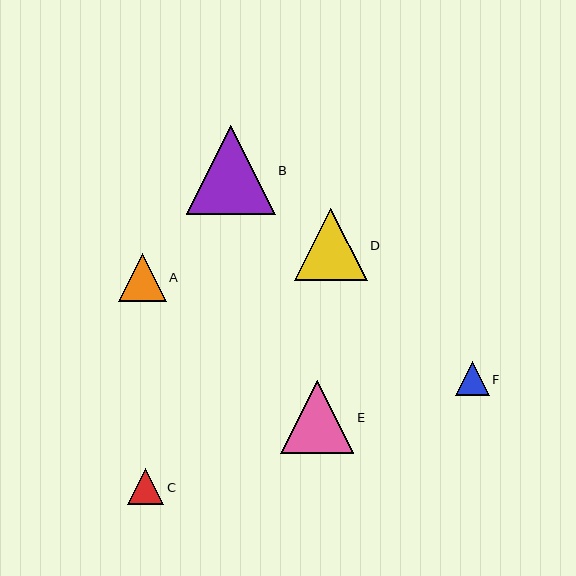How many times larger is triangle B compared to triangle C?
Triangle B is approximately 2.5 times the size of triangle C.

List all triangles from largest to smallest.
From largest to smallest: B, E, D, A, C, F.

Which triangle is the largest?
Triangle B is the largest with a size of approximately 89 pixels.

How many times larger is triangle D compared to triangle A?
Triangle D is approximately 1.5 times the size of triangle A.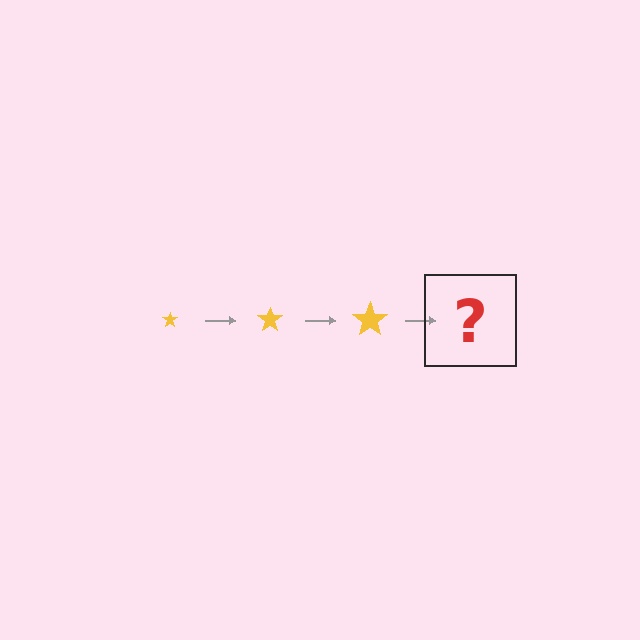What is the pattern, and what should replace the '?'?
The pattern is that the star gets progressively larger each step. The '?' should be a yellow star, larger than the previous one.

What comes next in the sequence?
The next element should be a yellow star, larger than the previous one.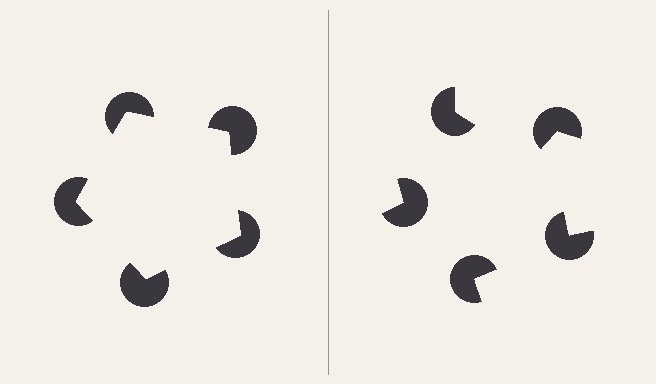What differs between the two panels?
The pac-man discs are positioned identically on both sides; only the wedge orientations differ. On the left they align to a pentagon; on the right they are misaligned.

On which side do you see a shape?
An illusory pentagon appears on the left side. On the right side the wedge cuts are rotated, so no coherent shape forms.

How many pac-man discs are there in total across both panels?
10 — 5 on each side.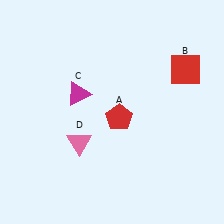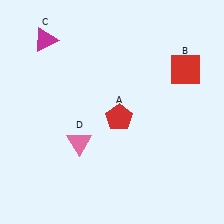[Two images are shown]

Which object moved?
The magenta triangle (C) moved up.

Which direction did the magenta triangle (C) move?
The magenta triangle (C) moved up.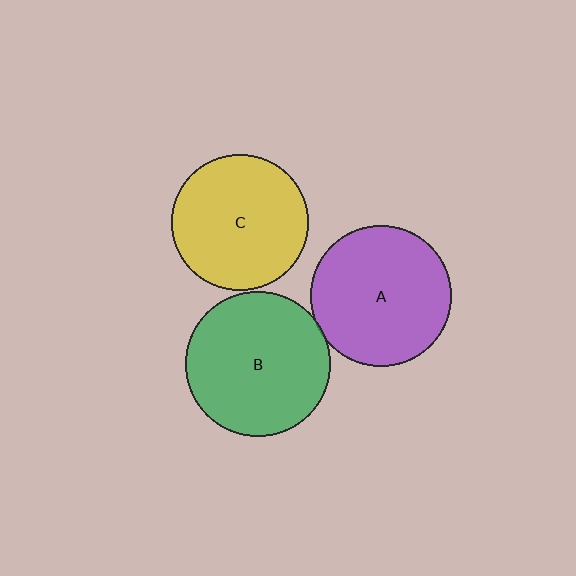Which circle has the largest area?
Circle B (green).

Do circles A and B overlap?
Yes.